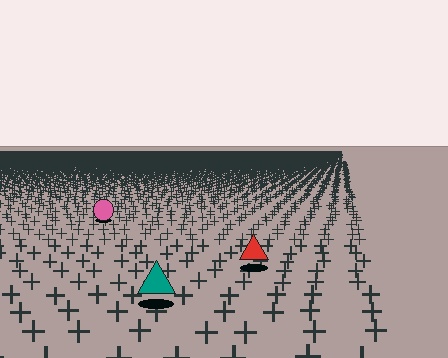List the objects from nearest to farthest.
From nearest to farthest: the teal triangle, the red triangle, the pink circle.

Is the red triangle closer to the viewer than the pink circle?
Yes. The red triangle is closer — you can tell from the texture gradient: the ground texture is coarser near it.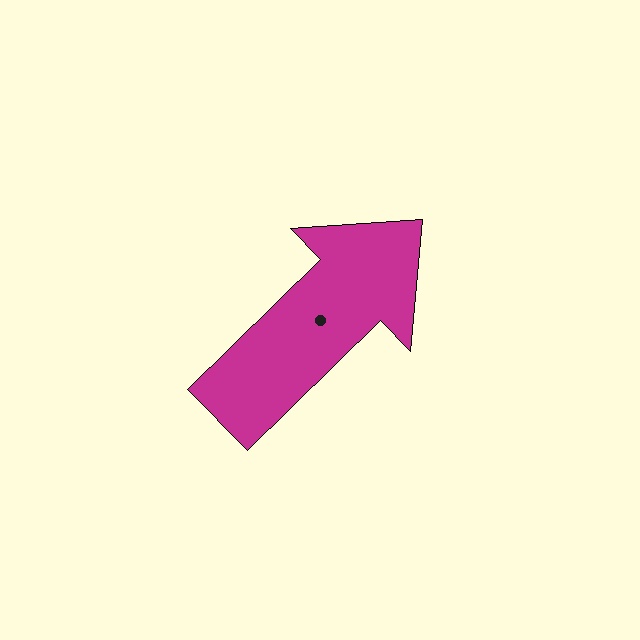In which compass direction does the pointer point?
Northeast.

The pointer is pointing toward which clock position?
Roughly 2 o'clock.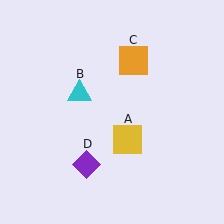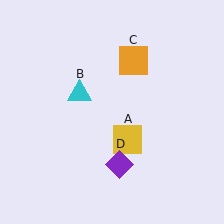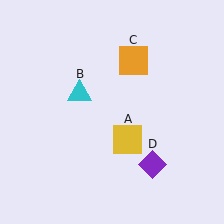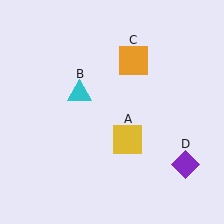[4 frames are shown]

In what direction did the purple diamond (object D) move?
The purple diamond (object D) moved right.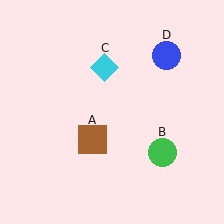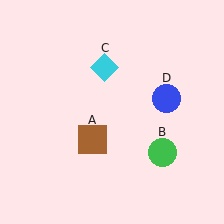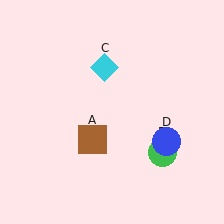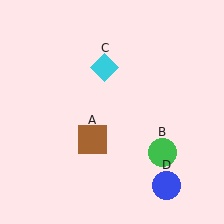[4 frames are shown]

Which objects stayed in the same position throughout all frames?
Brown square (object A) and green circle (object B) and cyan diamond (object C) remained stationary.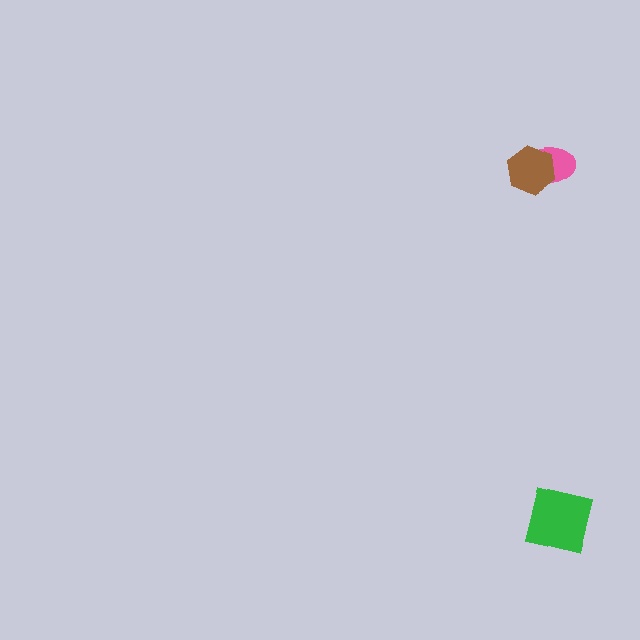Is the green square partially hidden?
No, no other shape covers it.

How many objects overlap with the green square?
0 objects overlap with the green square.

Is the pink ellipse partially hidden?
Yes, it is partially covered by another shape.